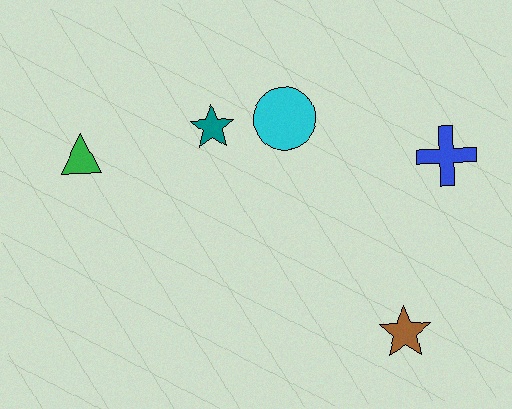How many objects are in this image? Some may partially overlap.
There are 5 objects.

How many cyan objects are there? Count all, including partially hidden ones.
There is 1 cyan object.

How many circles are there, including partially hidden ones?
There is 1 circle.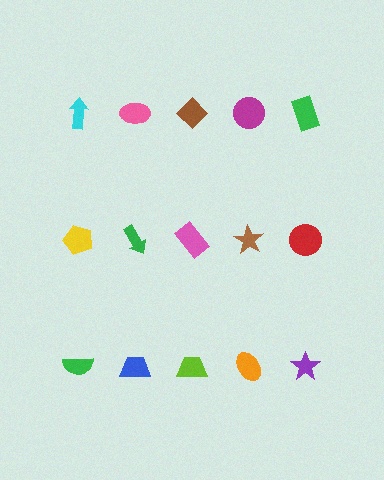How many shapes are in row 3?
5 shapes.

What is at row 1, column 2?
A pink ellipse.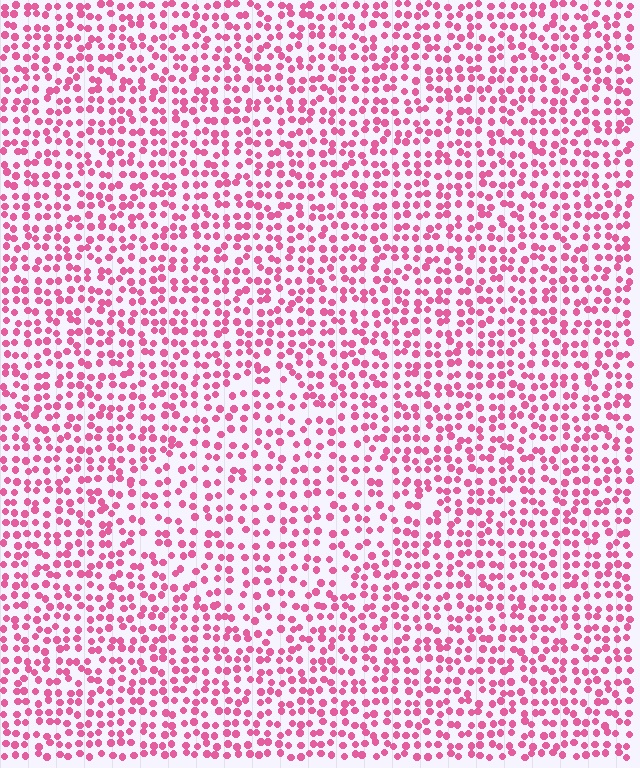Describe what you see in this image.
The image contains small pink elements arranged at two different densities. A diamond-shaped region is visible where the elements are less densely packed than the surrounding area.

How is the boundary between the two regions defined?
The boundary is defined by a change in element density (approximately 1.4x ratio). All elements are the same color, size, and shape.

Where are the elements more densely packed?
The elements are more densely packed outside the diamond boundary.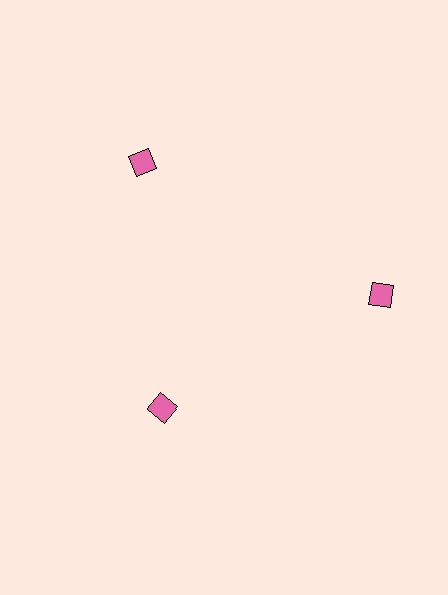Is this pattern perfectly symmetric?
No. The 3 pink squares are arranged in a ring, but one element near the 7 o'clock position is pulled inward toward the center, breaking the 3-fold rotational symmetry.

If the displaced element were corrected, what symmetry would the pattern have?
It would have 3-fold rotational symmetry — the pattern would map onto itself every 120 degrees.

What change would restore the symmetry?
The symmetry would be restored by moving it outward, back onto the ring so that all 3 squares sit at equal angles and equal distance from the center.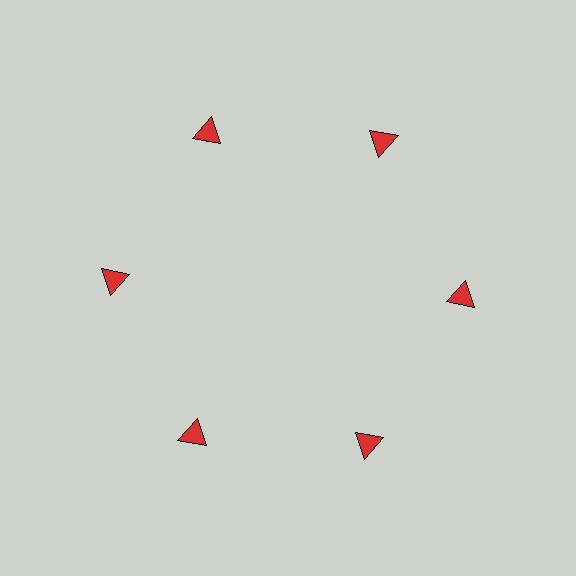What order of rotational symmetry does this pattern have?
This pattern has 6-fold rotational symmetry.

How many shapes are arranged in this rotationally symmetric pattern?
There are 6 shapes, arranged in 6 groups of 1.